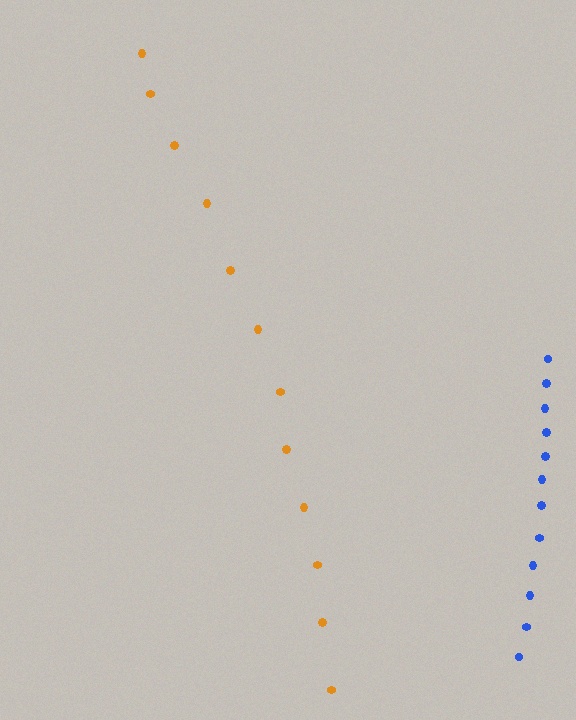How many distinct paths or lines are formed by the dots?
There are 2 distinct paths.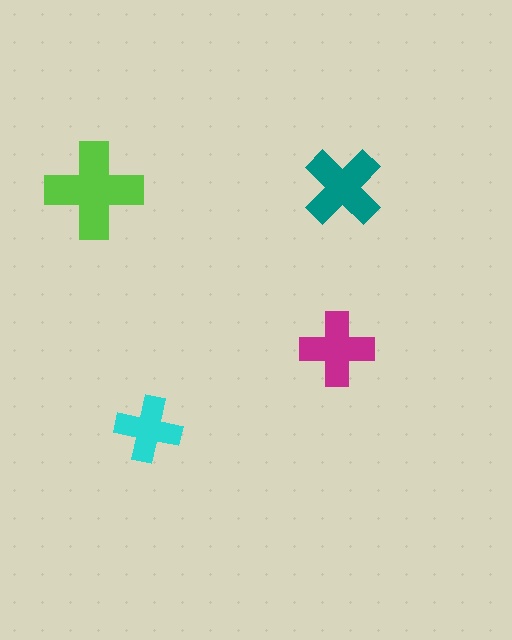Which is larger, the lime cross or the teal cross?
The lime one.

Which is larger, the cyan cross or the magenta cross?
The magenta one.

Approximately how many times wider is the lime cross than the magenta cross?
About 1.5 times wider.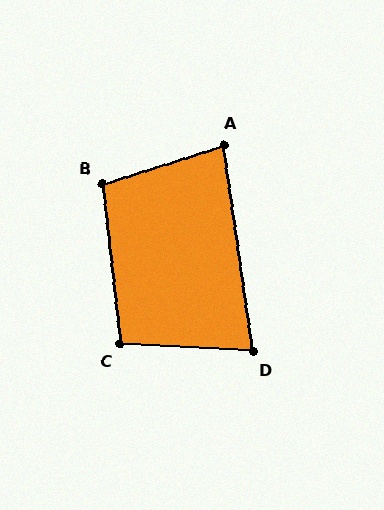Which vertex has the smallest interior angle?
D, at approximately 79 degrees.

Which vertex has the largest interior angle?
B, at approximately 101 degrees.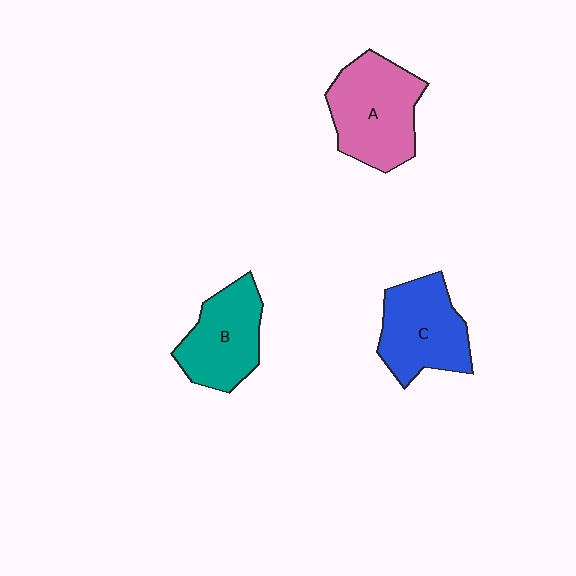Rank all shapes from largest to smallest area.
From largest to smallest: A (pink), C (blue), B (teal).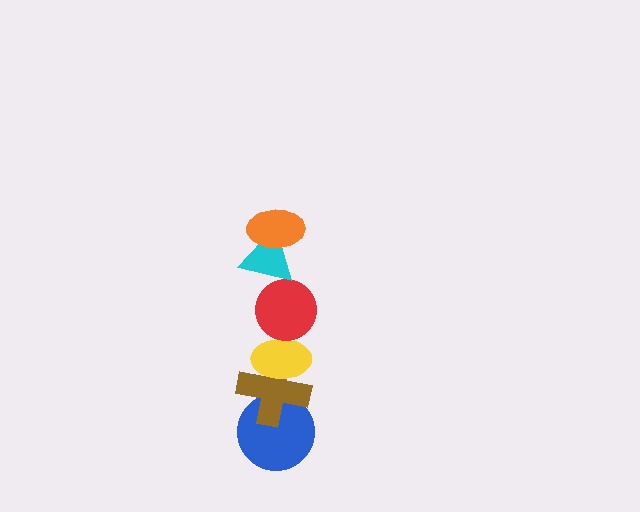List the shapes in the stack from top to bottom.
From top to bottom: the orange ellipse, the cyan triangle, the red circle, the yellow ellipse, the brown cross, the blue circle.